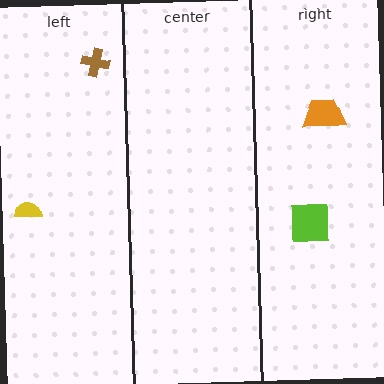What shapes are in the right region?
The lime square, the orange trapezoid.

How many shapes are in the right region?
2.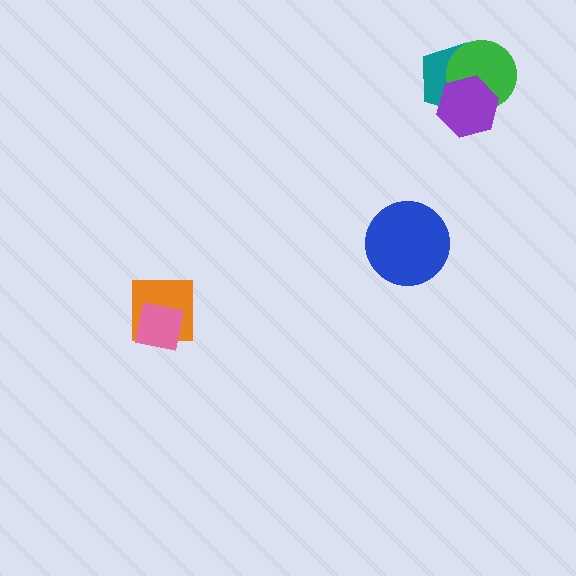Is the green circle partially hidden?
Yes, it is partially covered by another shape.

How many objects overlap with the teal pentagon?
2 objects overlap with the teal pentagon.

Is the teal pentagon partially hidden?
Yes, it is partially covered by another shape.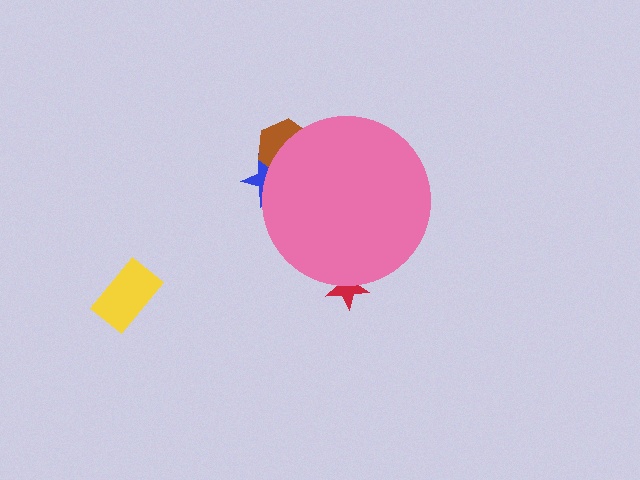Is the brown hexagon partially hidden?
Yes, the brown hexagon is partially hidden behind the pink circle.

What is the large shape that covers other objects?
A pink circle.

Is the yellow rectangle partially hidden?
No, the yellow rectangle is fully visible.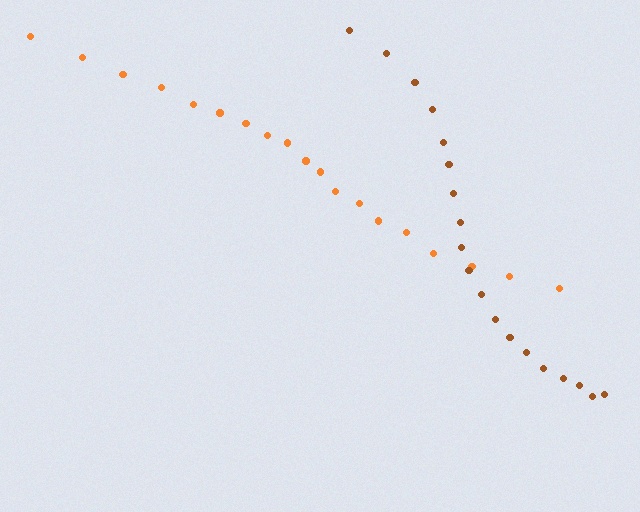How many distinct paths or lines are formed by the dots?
There are 2 distinct paths.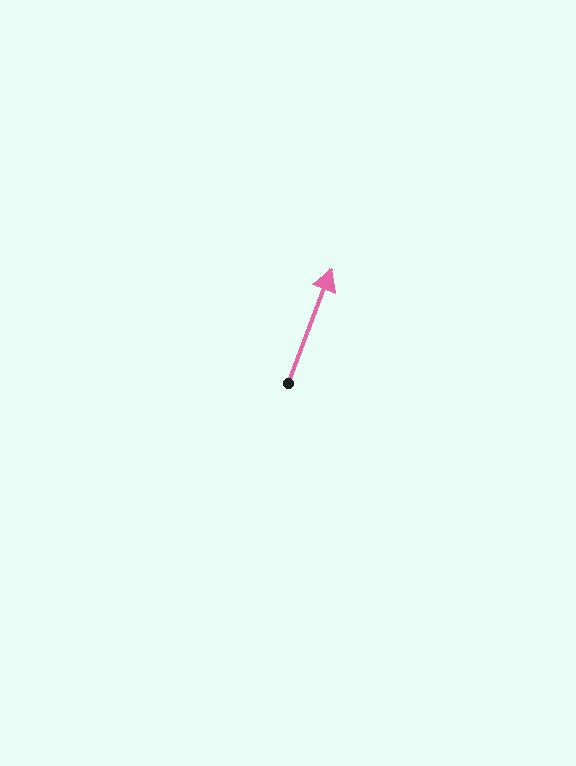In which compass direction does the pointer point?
North.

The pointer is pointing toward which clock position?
Roughly 1 o'clock.